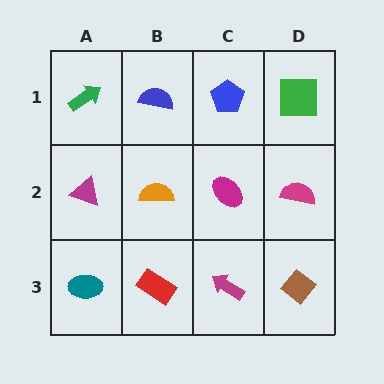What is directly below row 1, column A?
A magenta triangle.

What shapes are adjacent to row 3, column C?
A magenta ellipse (row 2, column C), a red rectangle (row 3, column B), a brown diamond (row 3, column D).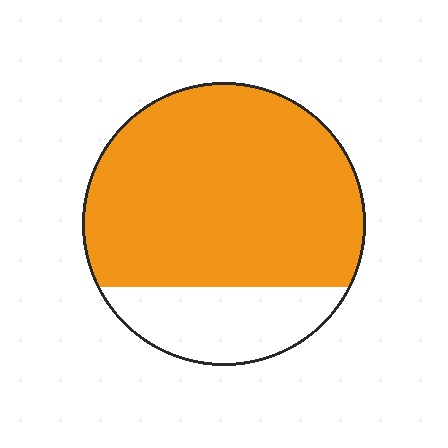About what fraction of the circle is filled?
About three quarters (3/4).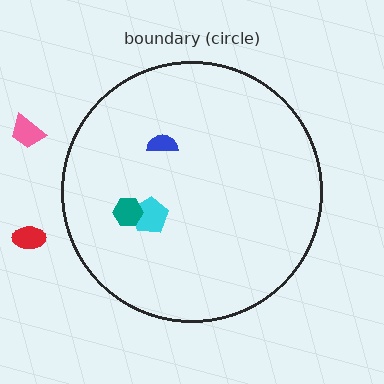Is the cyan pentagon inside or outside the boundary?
Inside.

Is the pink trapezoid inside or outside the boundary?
Outside.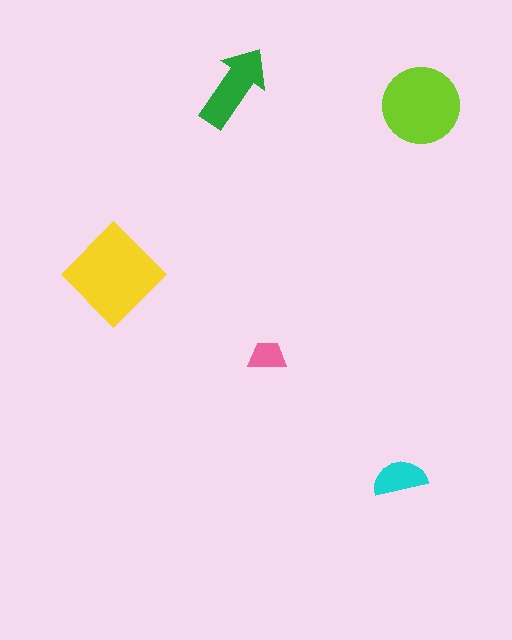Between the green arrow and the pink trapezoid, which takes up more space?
The green arrow.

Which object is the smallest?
The pink trapezoid.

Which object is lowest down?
The cyan semicircle is bottommost.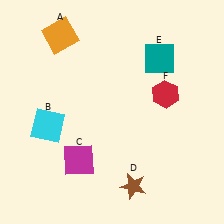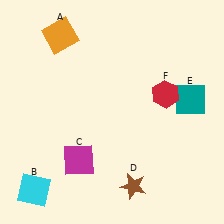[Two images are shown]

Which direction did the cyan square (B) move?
The cyan square (B) moved down.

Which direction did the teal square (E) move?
The teal square (E) moved down.